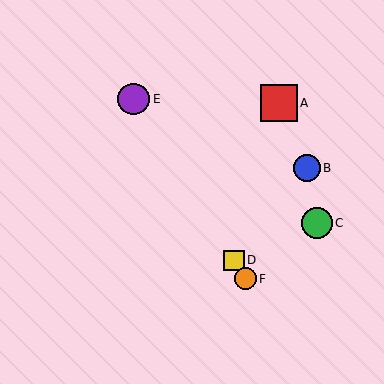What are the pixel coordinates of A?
Object A is at (279, 103).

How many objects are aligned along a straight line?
3 objects (D, E, F) are aligned along a straight line.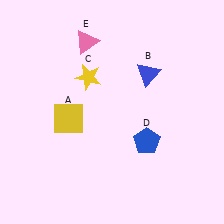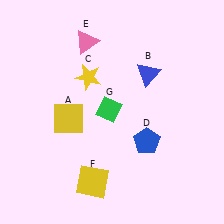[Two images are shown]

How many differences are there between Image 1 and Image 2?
There are 2 differences between the two images.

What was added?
A yellow square (F), a green diamond (G) were added in Image 2.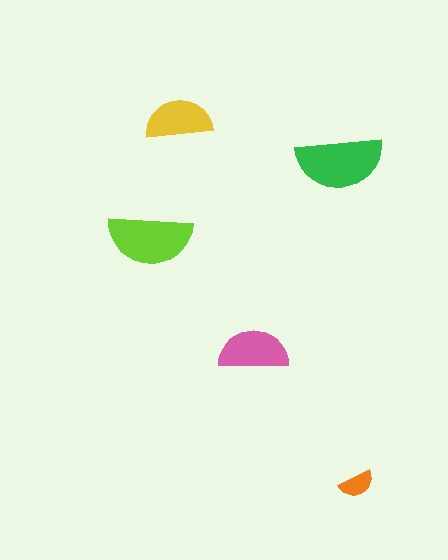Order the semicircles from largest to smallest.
the green one, the lime one, the pink one, the yellow one, the orange one.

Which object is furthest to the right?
The orange semicircle is rightmost.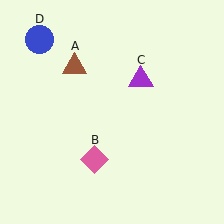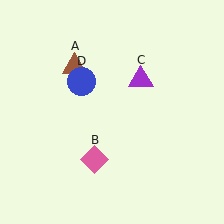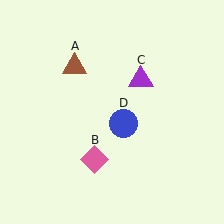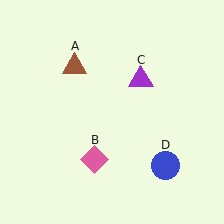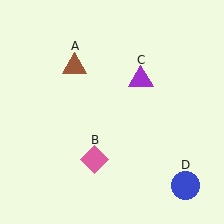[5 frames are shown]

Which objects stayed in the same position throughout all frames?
Brown triangle (object A) and pink diamond (object B) and purple triangle (object C) remained stationary.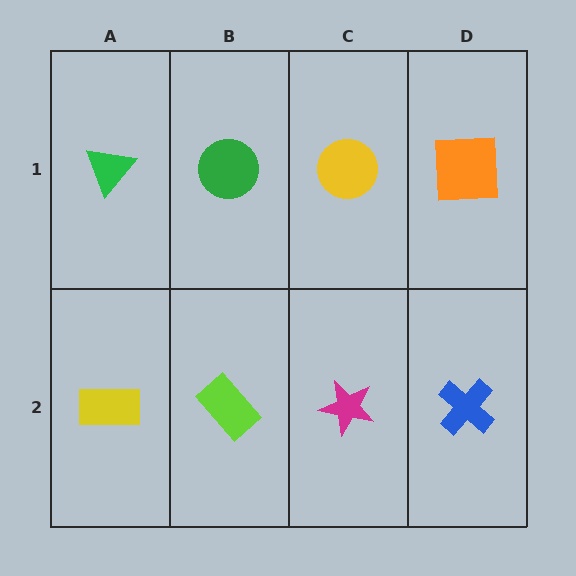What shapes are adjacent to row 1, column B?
A lime rectangle (row 2, column B), a green triangle (row 1, column A), a yellow circle (row 1, column C).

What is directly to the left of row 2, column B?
A yellow rectangle.